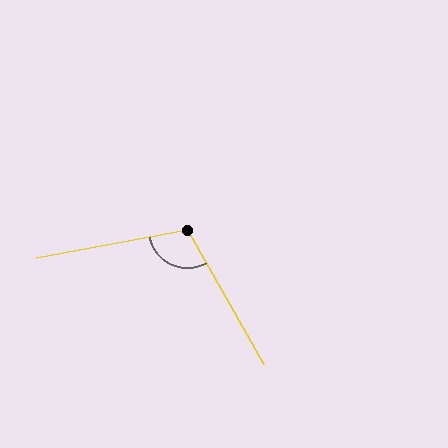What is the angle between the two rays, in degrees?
Approximately 109 degrees.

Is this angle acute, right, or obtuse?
It is obtuse.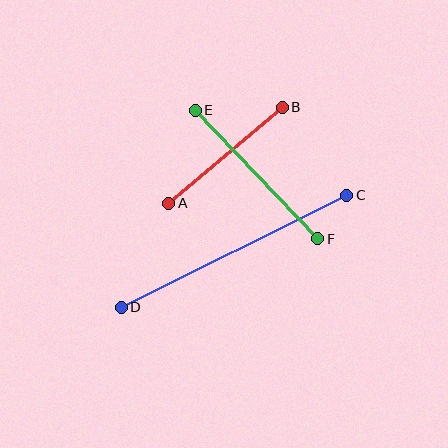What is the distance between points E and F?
The distance is approximately 178 pixels.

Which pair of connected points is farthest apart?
Points C and D are farthest apart.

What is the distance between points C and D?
The distance is approximately 252 pixels.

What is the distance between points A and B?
The distance is approximately 148 pixels.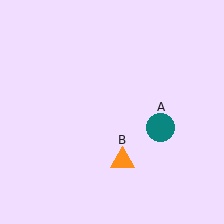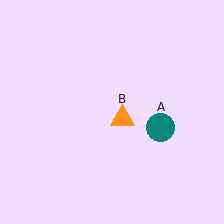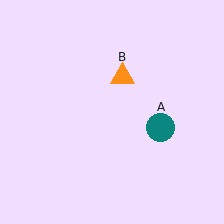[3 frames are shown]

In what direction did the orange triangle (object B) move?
The orange triangle (object B) moved up.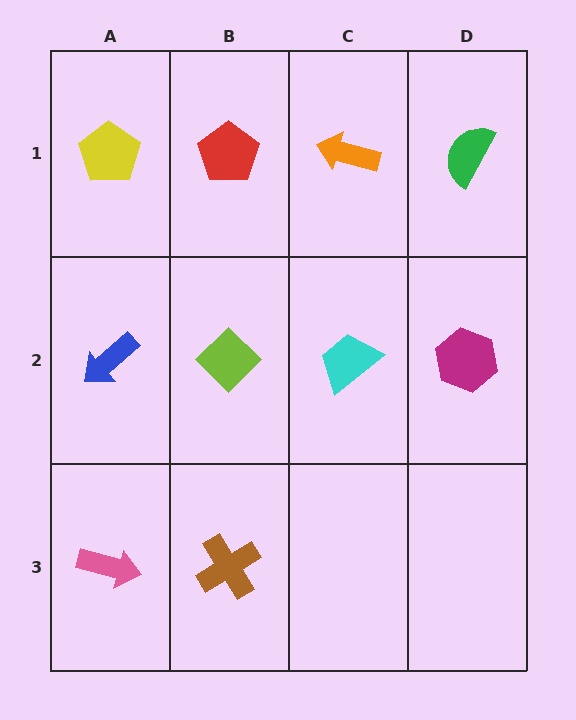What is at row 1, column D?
A green semicircle.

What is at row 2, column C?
A cyan trapezoid.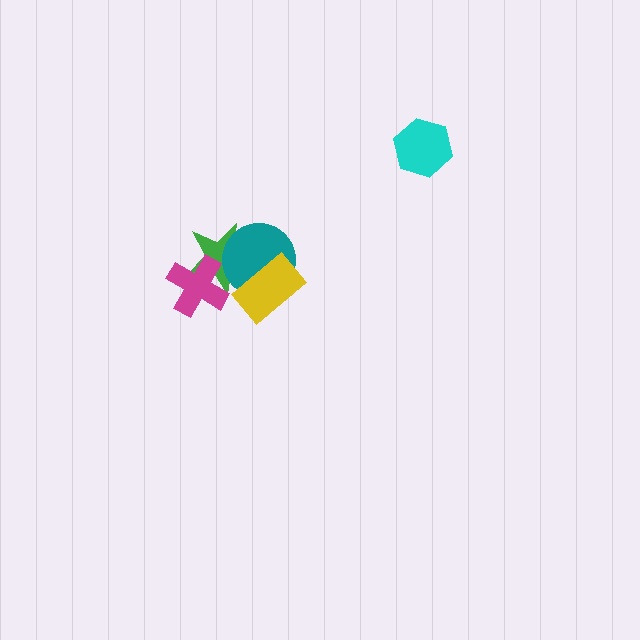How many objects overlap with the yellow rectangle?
2 objects overlap with the yellow rectangle.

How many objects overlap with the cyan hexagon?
0 objects overlap with the cyan hexagon.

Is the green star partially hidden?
Yes, it is partially covered by another shape.